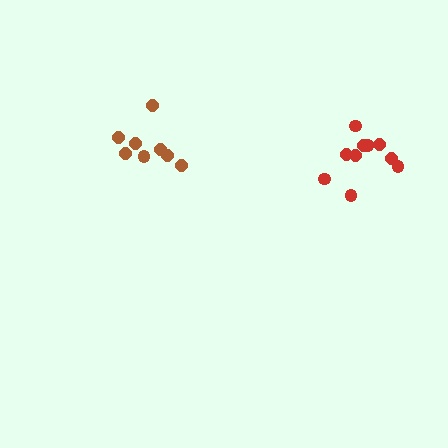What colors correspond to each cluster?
The clusters are colored: red, brown.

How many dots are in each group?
Group 1: 10 dots, Group 2: 8 dots (18 total).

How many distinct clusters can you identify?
There are 2 distinct clusters.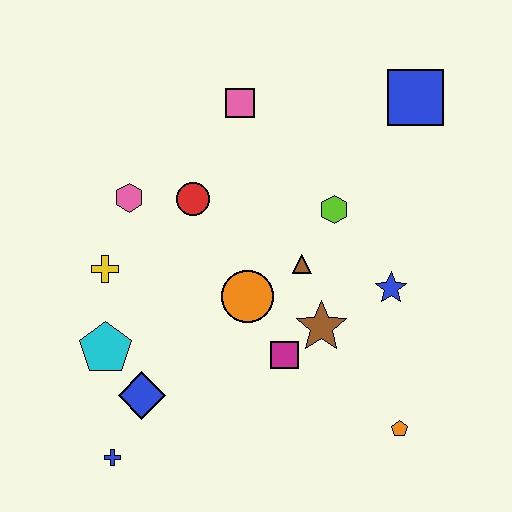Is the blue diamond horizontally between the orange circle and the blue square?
No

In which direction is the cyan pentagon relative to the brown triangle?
The cyan pentagon is to the left of the brown triangle.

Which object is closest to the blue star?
The brown star is closest to the blue star.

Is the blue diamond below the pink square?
Yes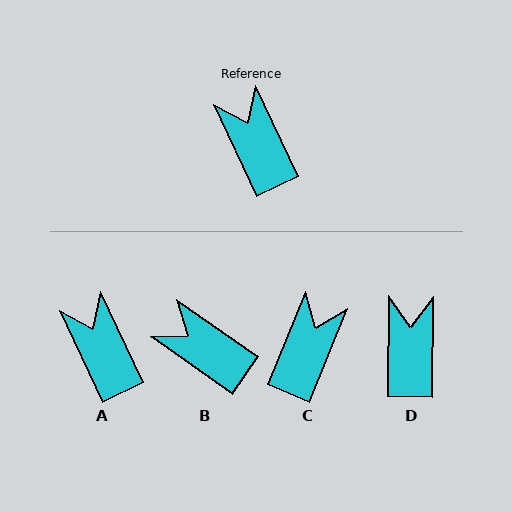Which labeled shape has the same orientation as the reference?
A.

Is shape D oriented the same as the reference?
No, it is off by about 26 degrees.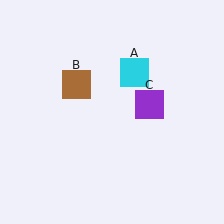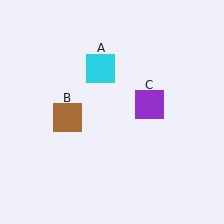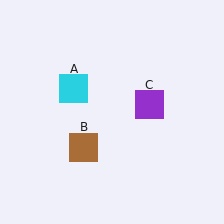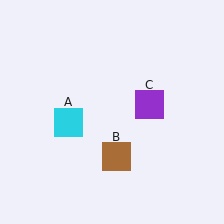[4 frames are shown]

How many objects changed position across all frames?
2 objects changed position: cyan square (object A), brown square (object B).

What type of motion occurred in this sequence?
The cyan square (object A), brown square (object B) rotated counterclockwise around the center of the scene.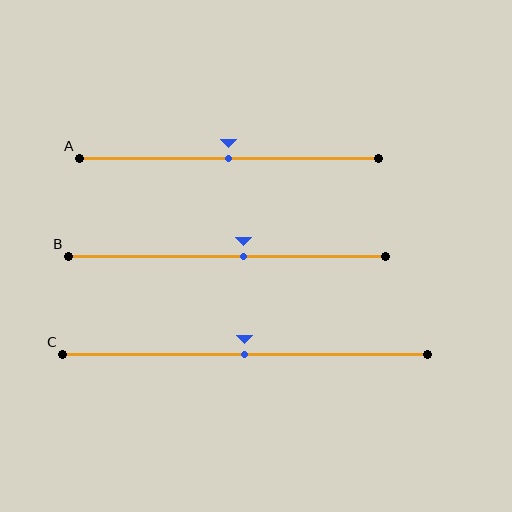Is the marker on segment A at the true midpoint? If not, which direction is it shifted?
Yes, the marker on segment A is at the true midpoint.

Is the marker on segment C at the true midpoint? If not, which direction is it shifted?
Yes, the marker on segment C is at the true midpoint.